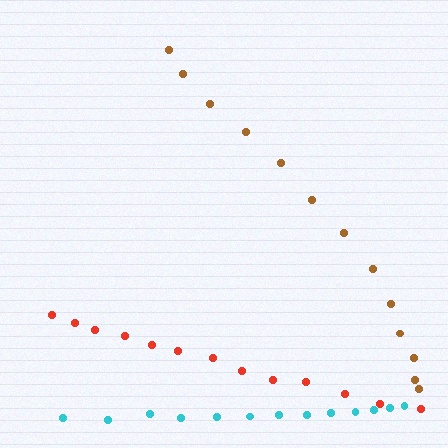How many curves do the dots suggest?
There are 3 distinct paths.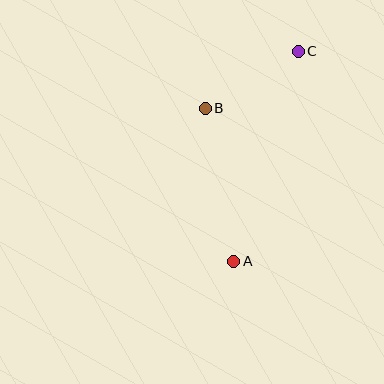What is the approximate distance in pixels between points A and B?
The distance between A and B is approximately 156 pixels.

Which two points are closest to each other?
Points B and C are closest to each other.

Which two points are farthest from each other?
Points A and C are farthest from each other.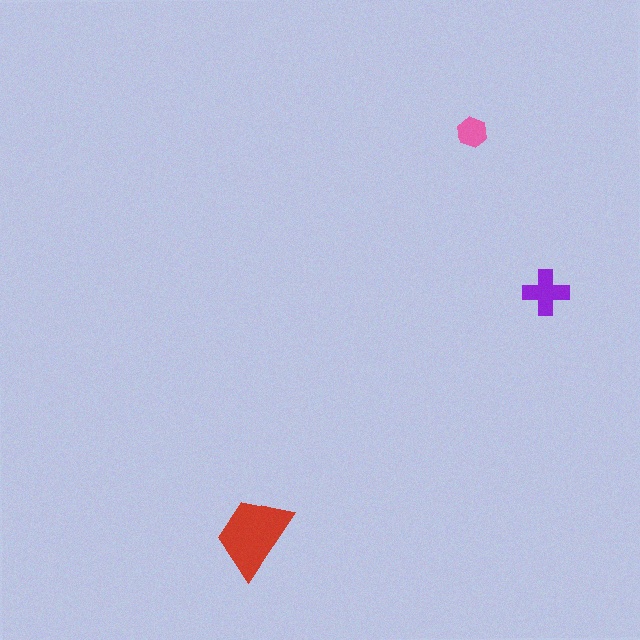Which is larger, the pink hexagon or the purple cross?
The purple cross.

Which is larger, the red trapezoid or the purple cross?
The red trapezoid.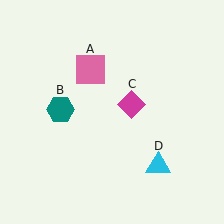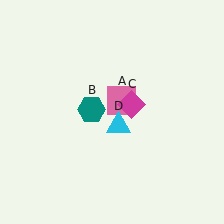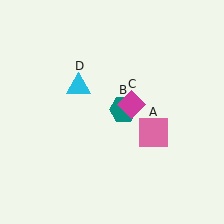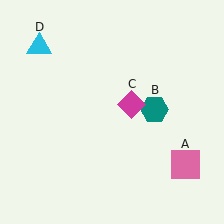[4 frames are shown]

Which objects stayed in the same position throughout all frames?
Magenta diamond (object C) remained stationary.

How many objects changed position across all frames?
3 objects changed position: pink square (object A), teal hexagon (object B), cyan triangle (object D).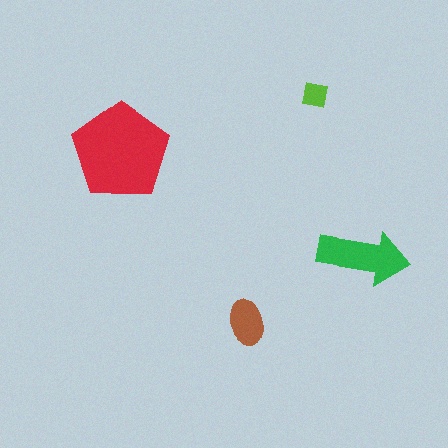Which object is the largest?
The red pentagon.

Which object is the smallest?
The lime square.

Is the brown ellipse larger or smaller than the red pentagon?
Smaller.